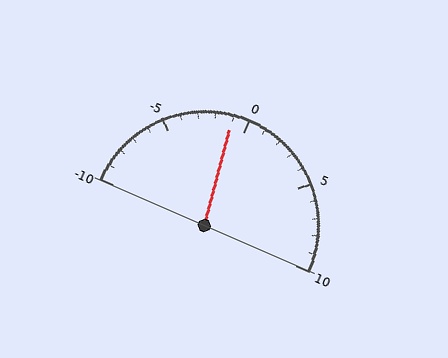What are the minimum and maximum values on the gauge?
The gauge ranges from -10 to 10.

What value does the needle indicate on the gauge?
The needle indicates approximately -1.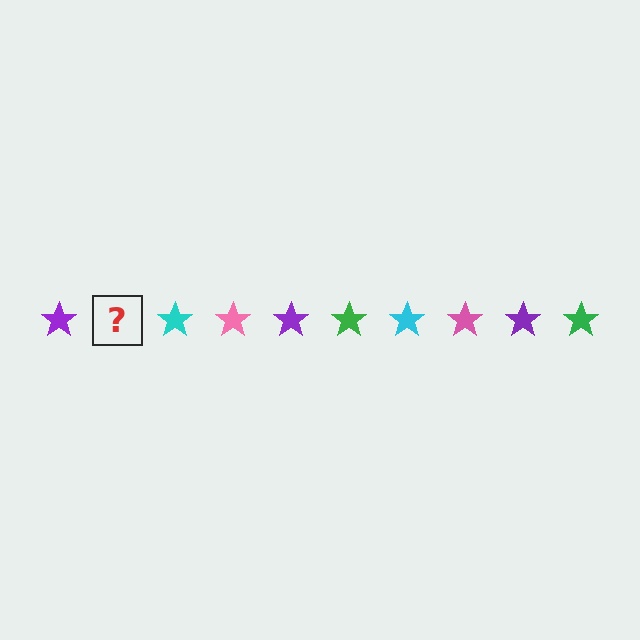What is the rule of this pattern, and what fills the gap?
The rule is that the pattern cycles through purple, green, cyan, pink stars. The gap should be filled with a green star.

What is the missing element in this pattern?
The missing element is a green star.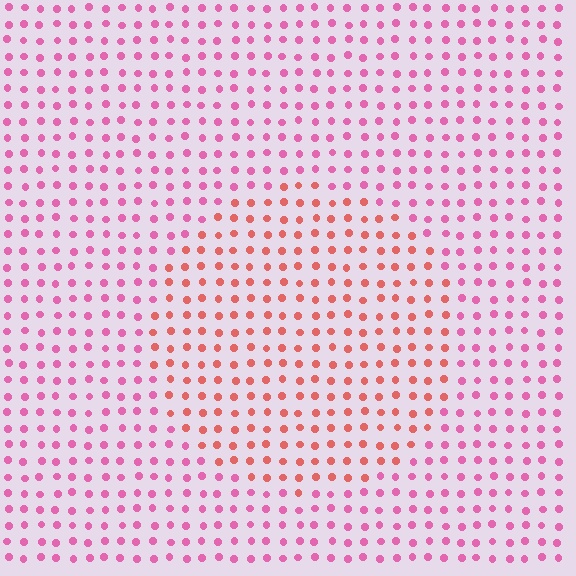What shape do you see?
I see a circle.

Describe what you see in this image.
The image is filled with small pink elements in a uniform arrangement. A circle-shaped region is visible where the elements are tinted to a slightly different hue, forming a subtle color boundary.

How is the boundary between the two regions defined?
The boundary is defined purely by a slight shift in hue (about 36 degrees). Spacing, size, and orientation are identical on both sides.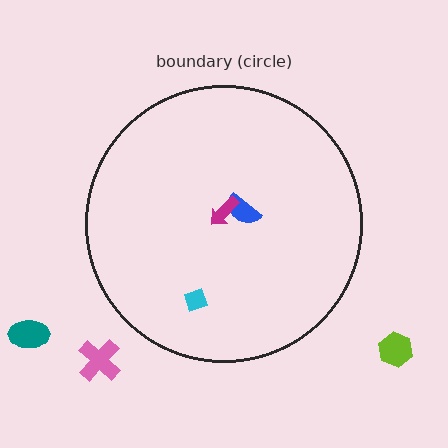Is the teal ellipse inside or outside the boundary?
Outside.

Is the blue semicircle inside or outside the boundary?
Inside.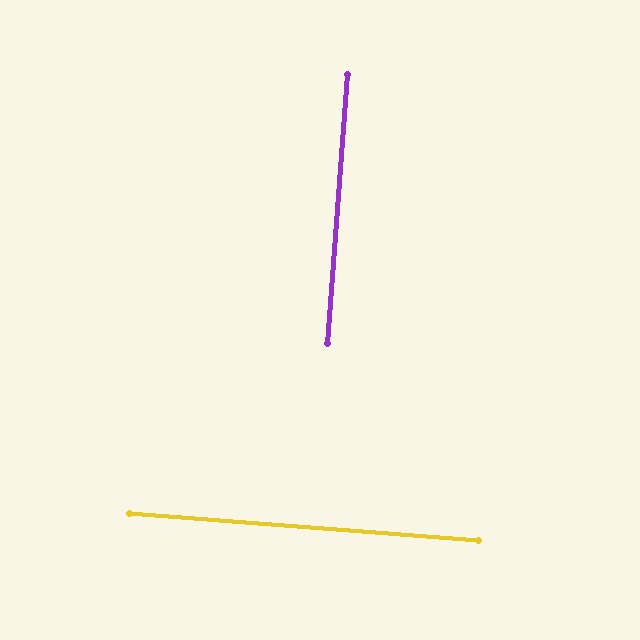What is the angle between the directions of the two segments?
Approximately 90 degrees.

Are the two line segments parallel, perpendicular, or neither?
Perpendicular — they meet at approximately 90°.